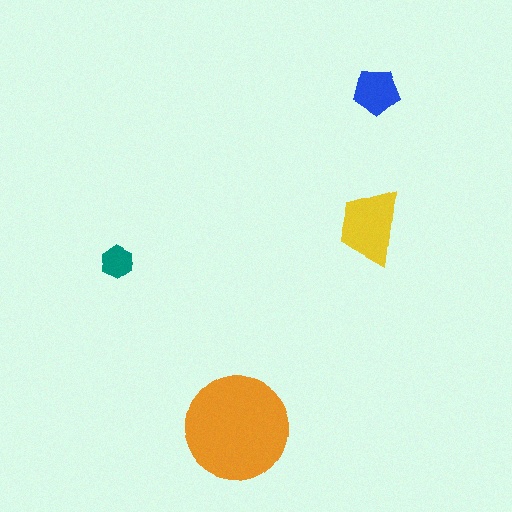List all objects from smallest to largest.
The teal hexagon, the blue pentagon, the yellow trapezoid, the orange circle.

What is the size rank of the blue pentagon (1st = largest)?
3rd.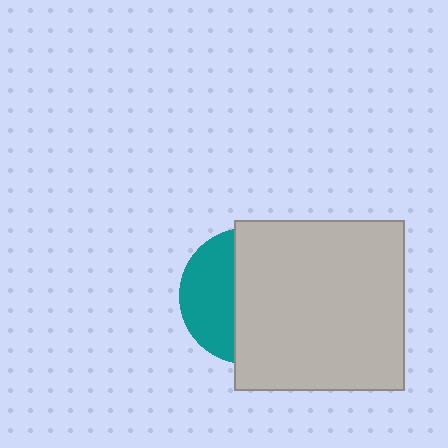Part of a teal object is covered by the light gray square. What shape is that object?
It is a circle.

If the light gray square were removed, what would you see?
You would see the complete teal circle.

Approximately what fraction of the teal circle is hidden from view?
Roughly 62% of the teal circle is hidden behind the light gray square.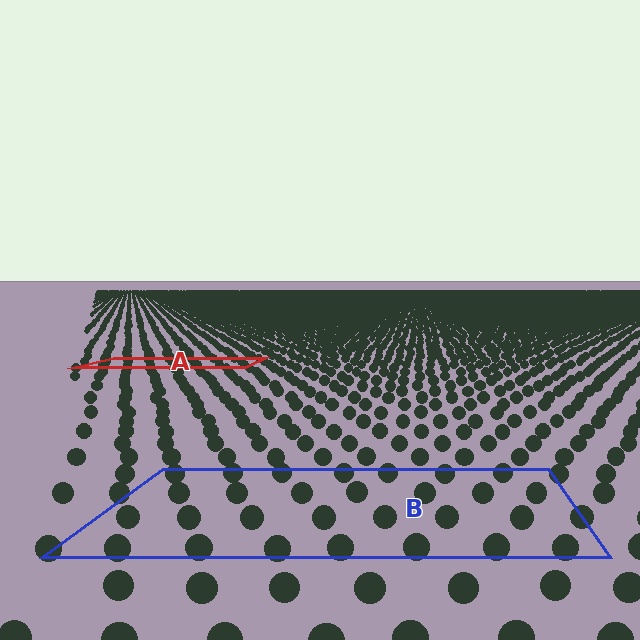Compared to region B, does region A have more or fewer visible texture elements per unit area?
Region A has more texture elements per unit area — they are packed more densely because it is farther away.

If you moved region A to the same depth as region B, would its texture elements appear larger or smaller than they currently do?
They would appear larger. At a closer depth, the same texture elements are projected at a bigger on-screen size.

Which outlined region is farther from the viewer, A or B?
Region A is farther from the viewer — the texture elements inside it appear smaller and more densely packed.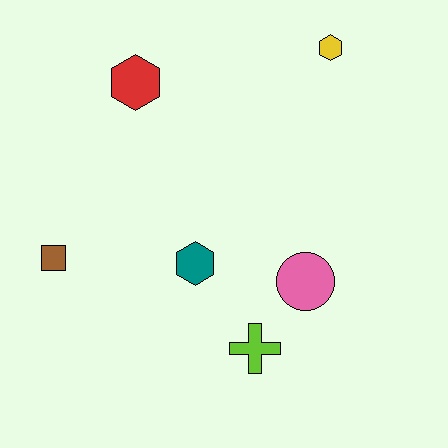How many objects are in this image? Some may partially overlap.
There are 6 objects.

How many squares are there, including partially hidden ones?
There is 1 square.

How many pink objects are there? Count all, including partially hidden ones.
There is 1 pink object.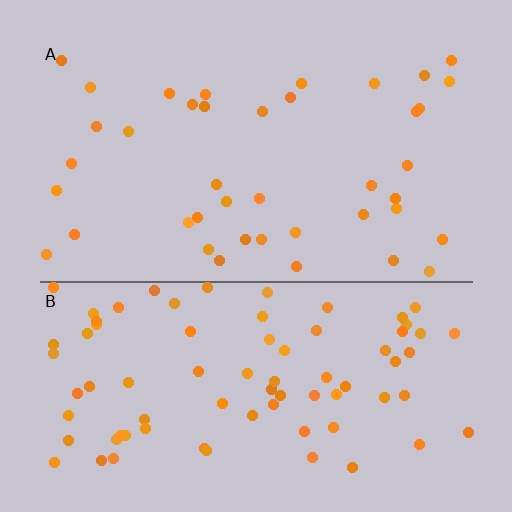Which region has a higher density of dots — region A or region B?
B (the bottom).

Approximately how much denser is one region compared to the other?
Approximately 2.0× — region B over region A.